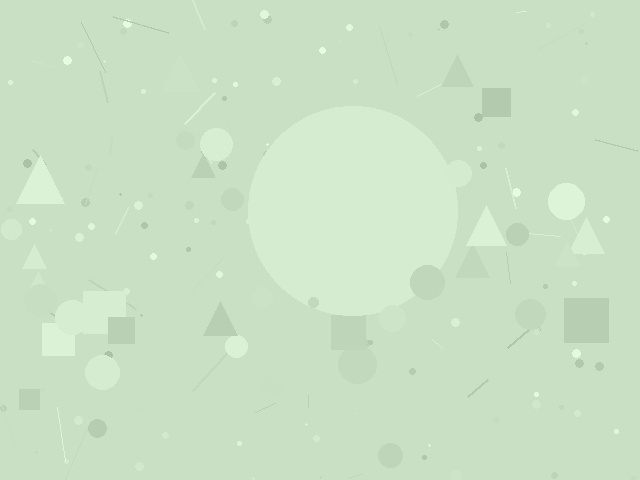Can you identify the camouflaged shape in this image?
The camouflaged shape is a circle.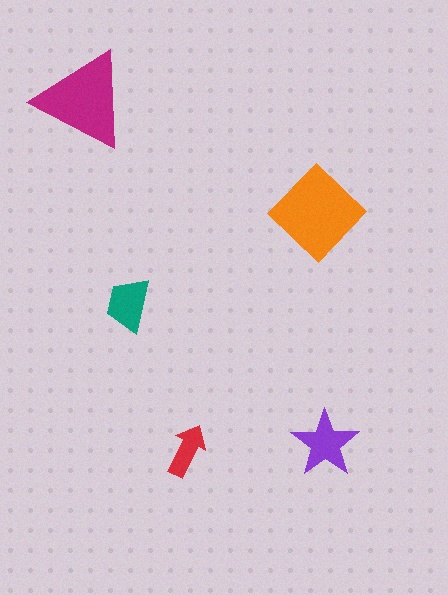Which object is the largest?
The orange diamond.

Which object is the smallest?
The red arrow.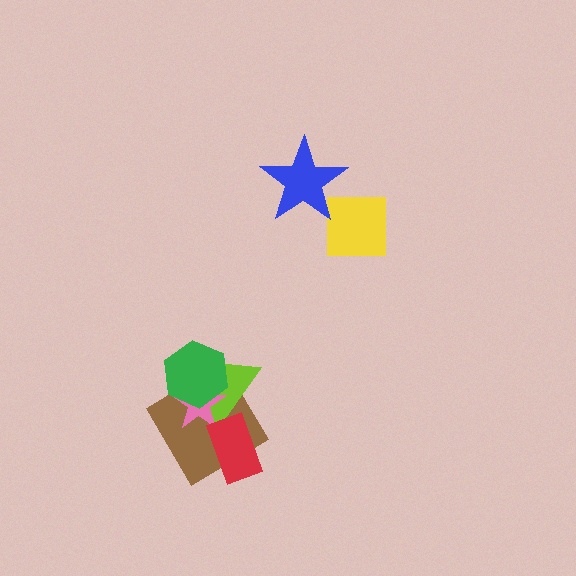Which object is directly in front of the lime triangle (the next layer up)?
The pink star is directly in front of the lime triangle.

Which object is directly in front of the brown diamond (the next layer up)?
The lime triangle is directly in front of the brown diamond.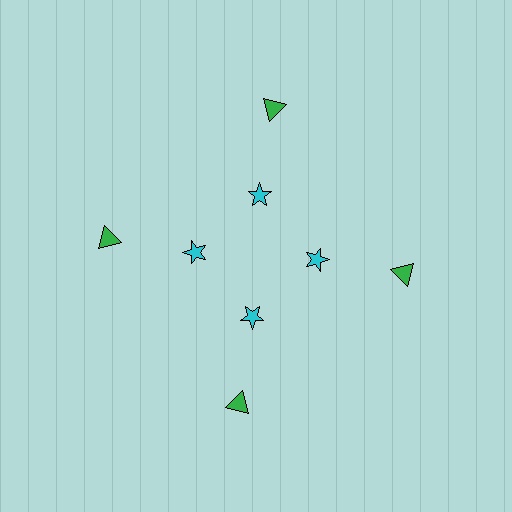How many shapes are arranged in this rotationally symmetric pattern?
There are 8 shapes, arranged in 4 groups of 2.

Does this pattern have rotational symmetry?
Yes, this pattern has 4-fold rotational symmetry. It looks the same after rotating 90 degrees around the center.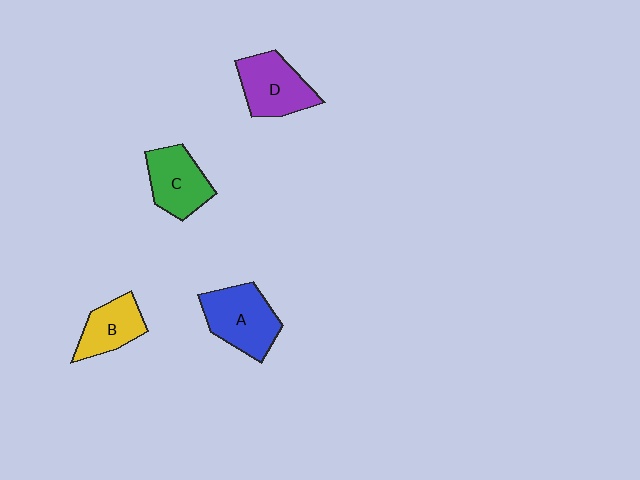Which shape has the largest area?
Shape A (blue).